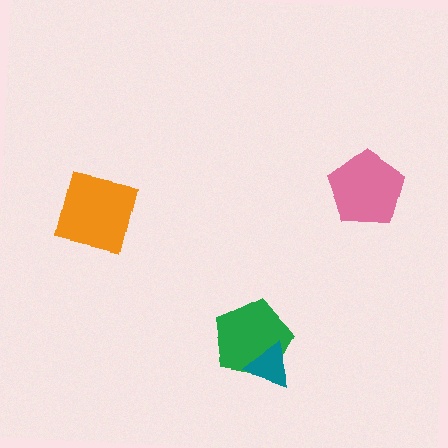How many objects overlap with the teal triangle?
1 object overlaps with the teal triangle.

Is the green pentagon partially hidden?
Yes, it is partially covered by another shape.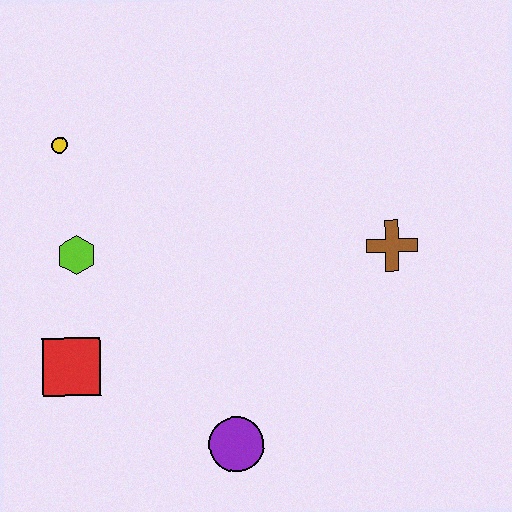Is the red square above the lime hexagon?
No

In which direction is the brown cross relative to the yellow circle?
The brown cross is to the right of the yellow circle.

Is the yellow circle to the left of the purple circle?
Yes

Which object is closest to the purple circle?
The red square is closest to the purple circle.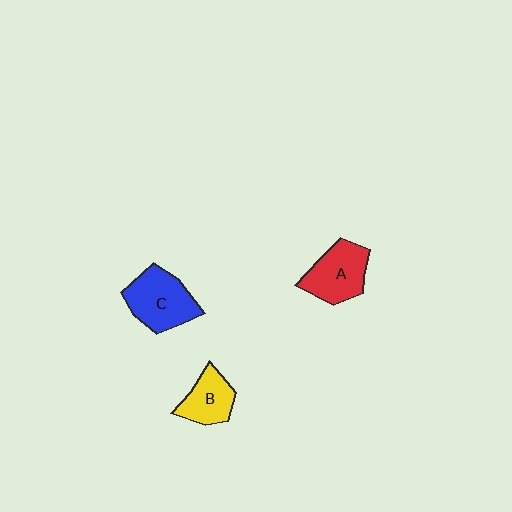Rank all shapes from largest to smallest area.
From largest to smallest: C (blue), A (red), B (yellow).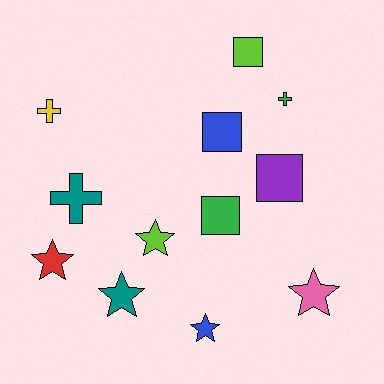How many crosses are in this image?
There are 3 crosses.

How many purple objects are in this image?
There is 1 purple object.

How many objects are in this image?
There are 12 objects.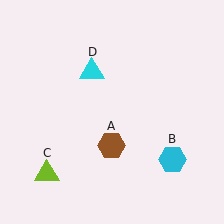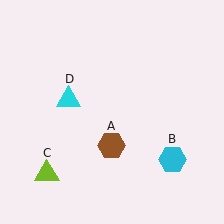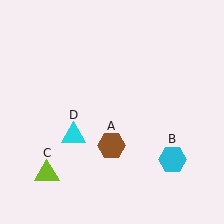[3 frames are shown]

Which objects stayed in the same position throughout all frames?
Brown hexagon (object A) and cyan hexagon (object B) and lime triangle (object C) remained stationary.